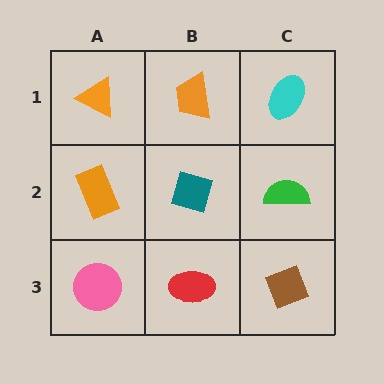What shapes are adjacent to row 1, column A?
An orange rectangle (row 2, column A), an orange trapezoid (row 1, column B).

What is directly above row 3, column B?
A teal diamond.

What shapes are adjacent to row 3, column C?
A green semicircle (row 2, column C), a red ellipse (row 3, column B).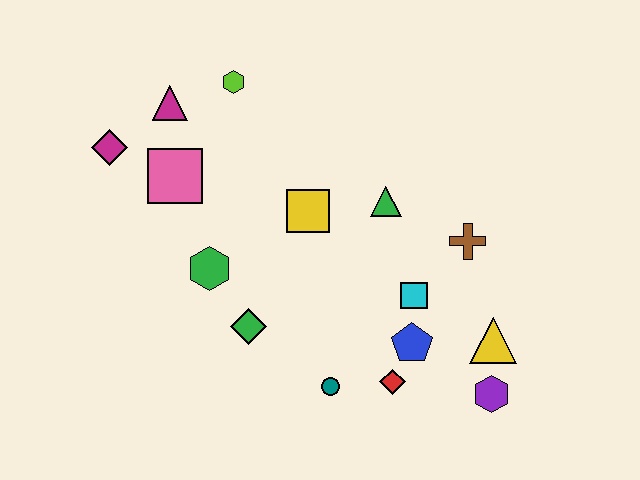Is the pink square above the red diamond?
Yes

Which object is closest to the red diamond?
The blue pentagon is closest to the red diamond.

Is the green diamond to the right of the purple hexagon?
No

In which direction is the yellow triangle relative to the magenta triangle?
The yellow triangle is to the right of the magenta triangle.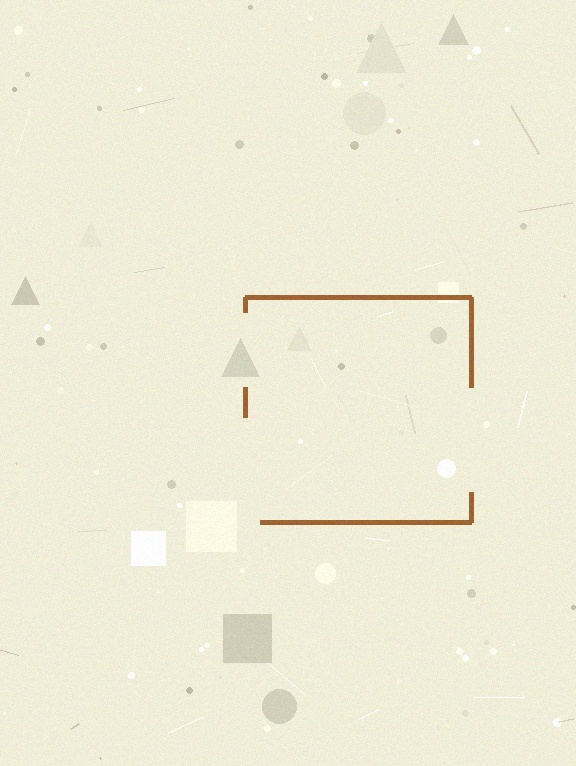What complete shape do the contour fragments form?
The contour fragments form a square.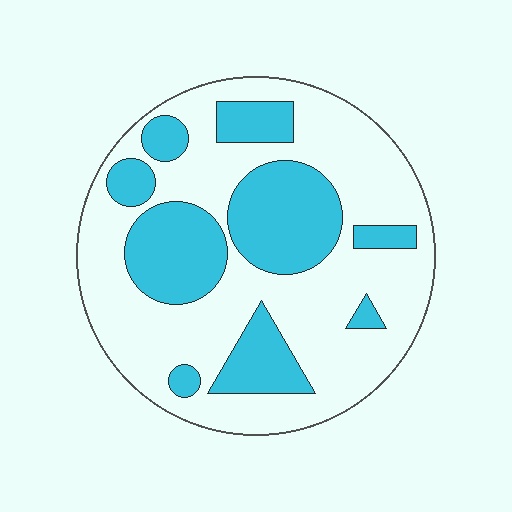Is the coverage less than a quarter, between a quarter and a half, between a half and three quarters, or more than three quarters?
Between a quarter and a half.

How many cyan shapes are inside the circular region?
9.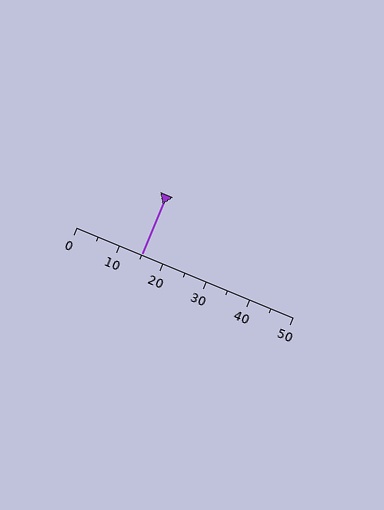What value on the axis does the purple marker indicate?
The marker indicates approximately 15.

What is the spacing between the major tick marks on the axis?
The major ticks are spaced 10 apart.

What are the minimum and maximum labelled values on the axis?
The axis runs from 0 to 50.